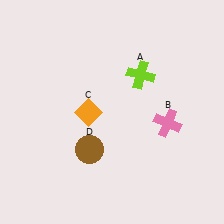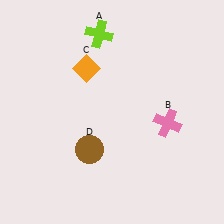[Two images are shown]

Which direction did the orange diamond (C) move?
The orange diamond (C) moved up.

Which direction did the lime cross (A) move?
The lime cross (A) moved left.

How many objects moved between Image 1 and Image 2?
2 objects moved between the two images.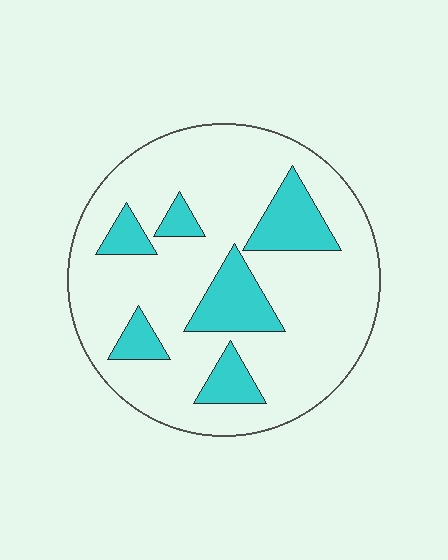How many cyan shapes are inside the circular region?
6.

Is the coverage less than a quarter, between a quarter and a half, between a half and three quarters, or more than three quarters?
Less than a quarter.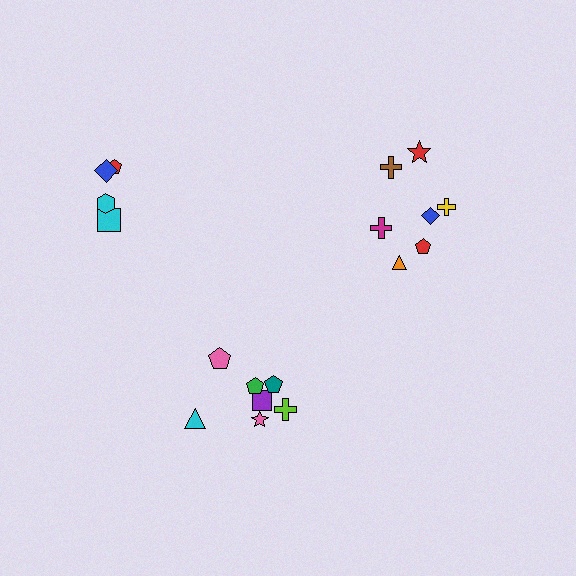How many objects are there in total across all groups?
There are 18 objects.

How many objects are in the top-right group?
There are 7 objects.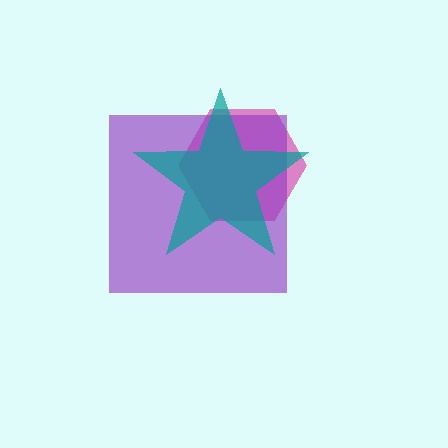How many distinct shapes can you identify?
There are 3 distinct shapes: a magenta hexagon, a purple square, a teal star.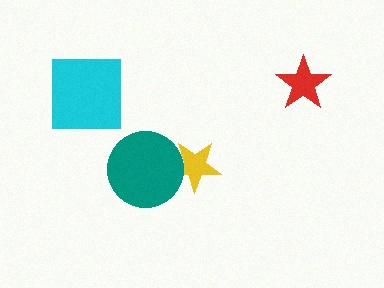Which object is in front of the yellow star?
The teal circle is in front of the yellow star.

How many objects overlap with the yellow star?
1 object overlaps with the yellow star.